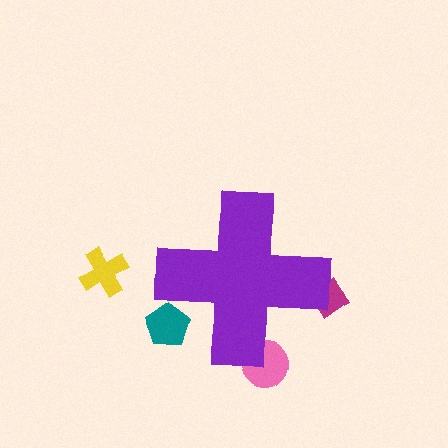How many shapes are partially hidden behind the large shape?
3 shapes are partially hidden.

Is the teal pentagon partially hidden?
Yes, the teal pentagon is partially hidden behind the purple cross.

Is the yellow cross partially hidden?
No, the yellow cross is fully visible.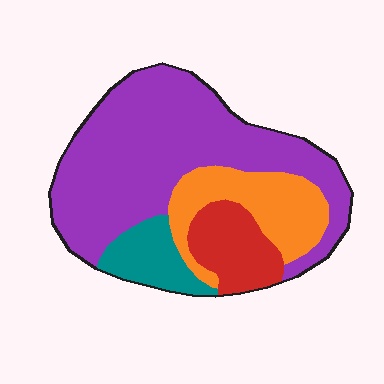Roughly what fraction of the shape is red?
Red takes up about one eighth (1/8) of the shape.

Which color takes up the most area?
Purple, at roughly 60%.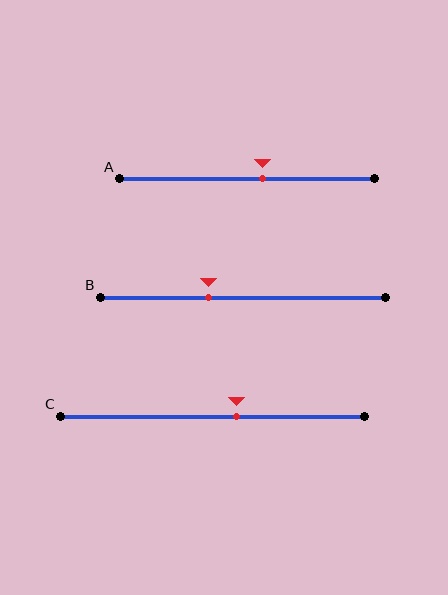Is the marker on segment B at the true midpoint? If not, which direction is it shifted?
No, the marker on segment B is shifted to the left by about 12% of the segment length.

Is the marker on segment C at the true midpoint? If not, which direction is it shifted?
No, the marker on segment C is shifted to the right by about 8% of the segment length.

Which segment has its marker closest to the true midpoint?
Segment A has its marker closest to the true midpoint.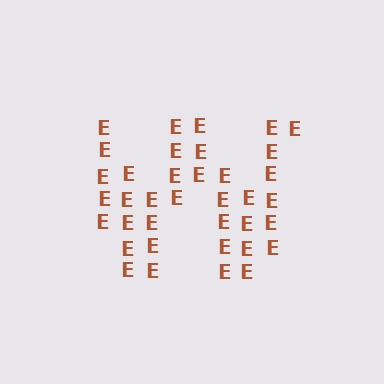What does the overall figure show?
The overall figure shows the letter W.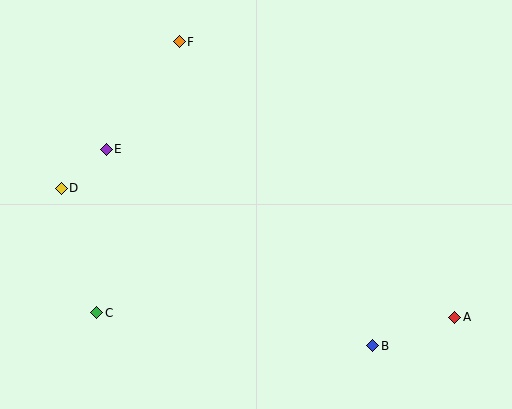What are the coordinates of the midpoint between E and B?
The midpoint between E and B is at (239, 248).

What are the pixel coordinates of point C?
Point C is at (97, 313).